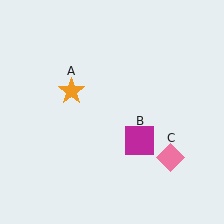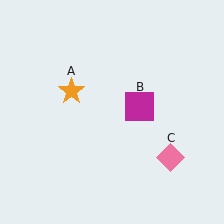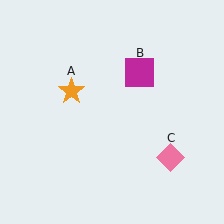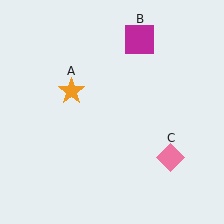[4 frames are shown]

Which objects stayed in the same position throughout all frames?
Orange star (object A) and pink diamond (object C) remained stationary.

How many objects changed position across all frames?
1 object changed position: magenta square (object B).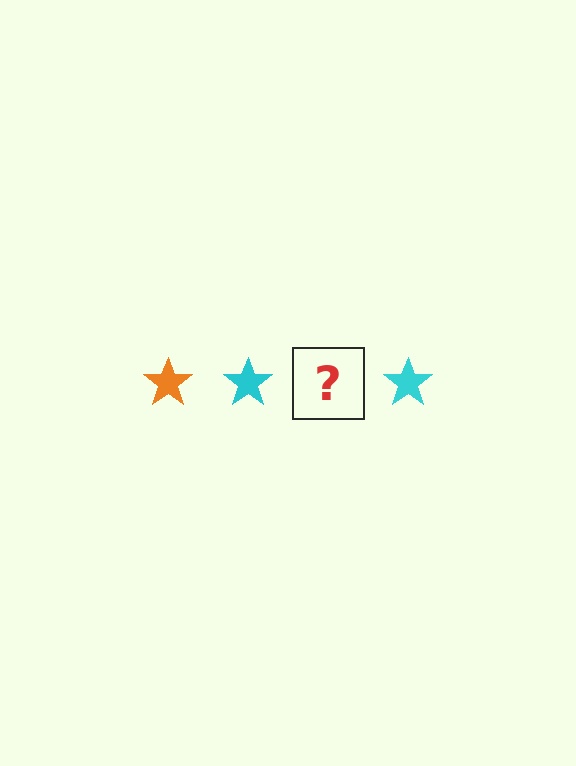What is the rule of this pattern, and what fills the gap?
The rule is that the pattern cycles through orange, cyan stars. The gap should be filled with an orange star.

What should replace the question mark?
The question mark should be replaced with an orange star.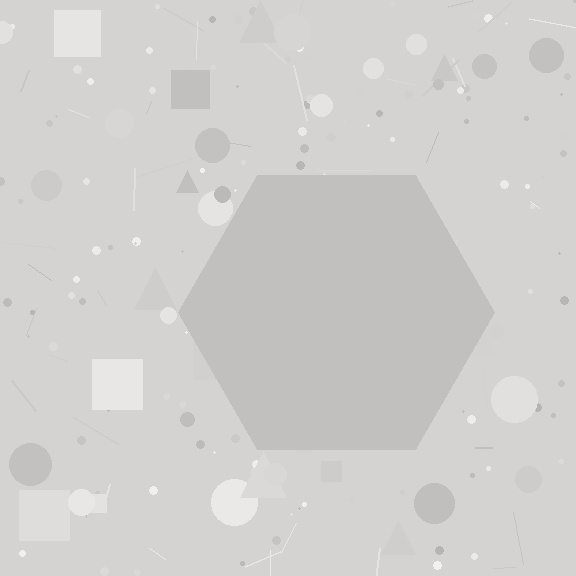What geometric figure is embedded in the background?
A hexagon is embedded in the background.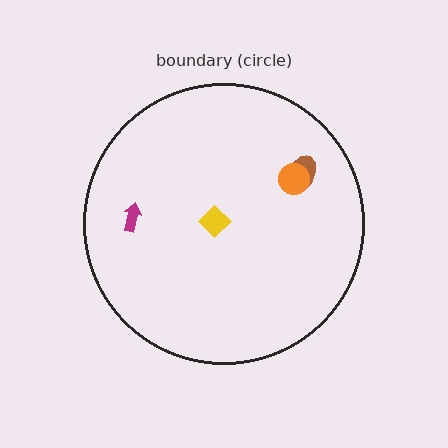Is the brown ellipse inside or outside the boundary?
Inside.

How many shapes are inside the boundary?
4 inside, 0 outside.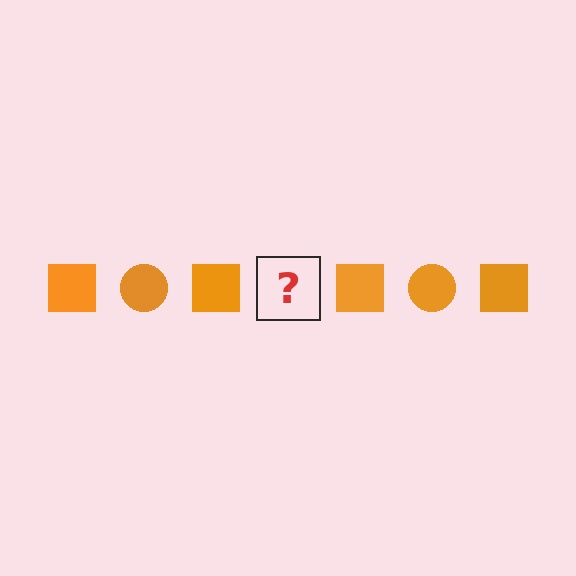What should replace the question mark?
The question mark should be replaced with an orange circle.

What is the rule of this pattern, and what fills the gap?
The rule is that the pattern cycles through square, circle shapes in orange. The gap should be filled with an orange circle.